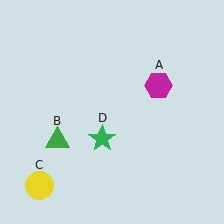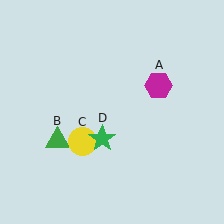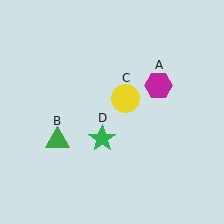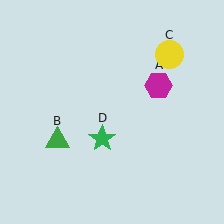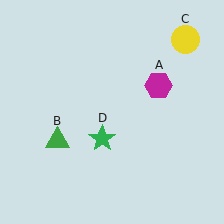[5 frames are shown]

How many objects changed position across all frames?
1 object changed position: yellow circle (object C).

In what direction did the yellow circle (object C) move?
The yellow circle (object C) moved up and to the right.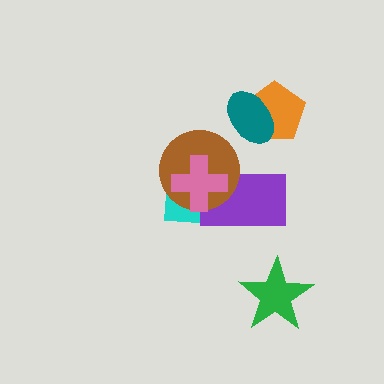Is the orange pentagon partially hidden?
Yes, it is partially covered by another shape.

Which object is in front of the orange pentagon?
The teal ellipse is in front of the orange pentagon.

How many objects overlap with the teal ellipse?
1 object overlaps with the teal ellipse.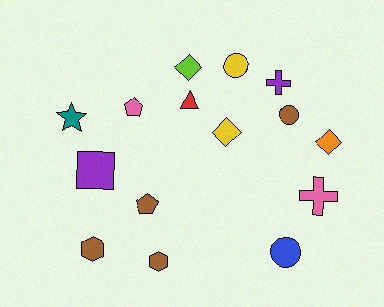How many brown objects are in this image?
There are 4 brown objects.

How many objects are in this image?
There are 15 objects.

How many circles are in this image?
There are 3 circles.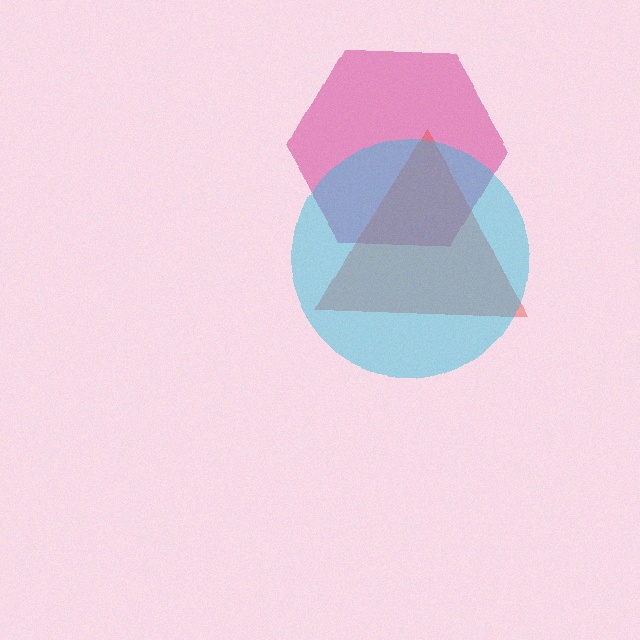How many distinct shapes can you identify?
There are 3 distinct shapes: a magenta hexagon, a red triangle, a cyan circle.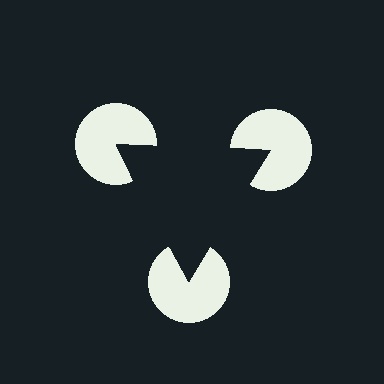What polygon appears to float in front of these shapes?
An illusory triangle — its edges are inferred from the aligned wedge cuts in the pac-man discs, not physically drawn.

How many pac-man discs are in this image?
There are 3 — one at each vertex of the illusory triangle.